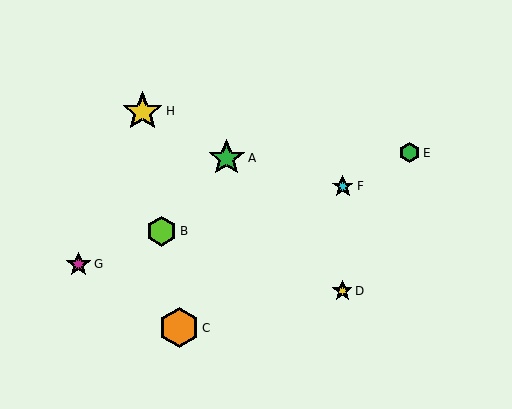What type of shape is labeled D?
Shape D is a yellow star.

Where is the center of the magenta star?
The center of the magenta star is at (79, 264).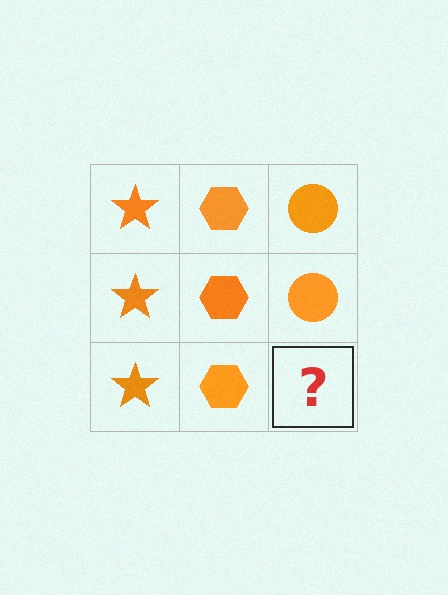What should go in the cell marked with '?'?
The missing cell should contain an orange circle.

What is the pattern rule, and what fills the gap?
The rule is that each column has a consistent shape. The gap should be filled with an orange circle.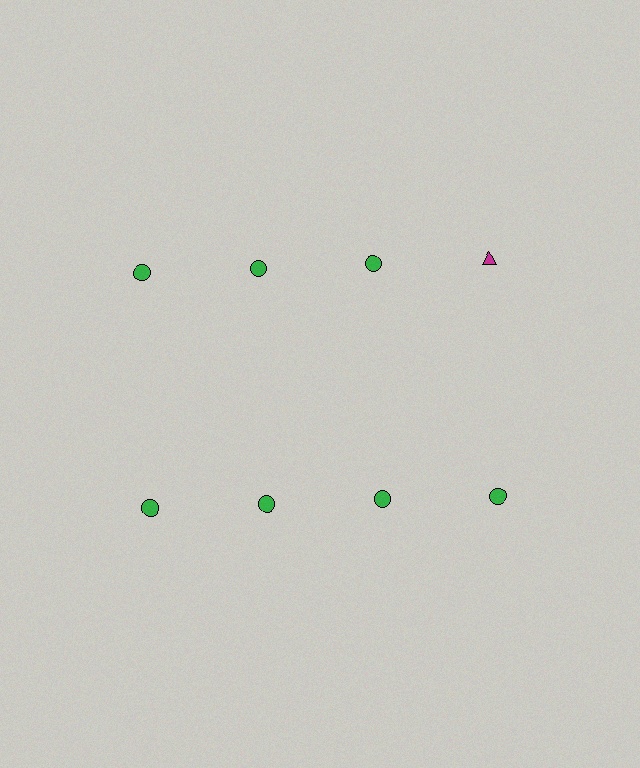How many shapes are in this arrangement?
There are 8 shapes arranged in a grid pattern.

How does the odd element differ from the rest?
It differs in both color (magenta instead of green) and shape (triangle instead of circle).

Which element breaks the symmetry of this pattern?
The magenta triangle in the top row, second from right column breaks the symmetry. All other shapes are green circles.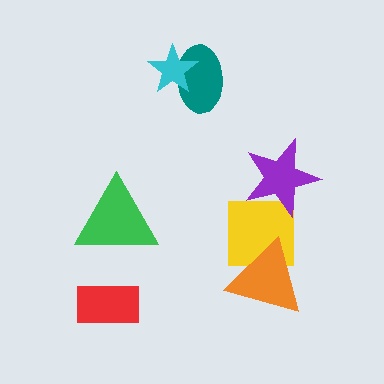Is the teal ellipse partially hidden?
Yes, it is partially covered by another shape.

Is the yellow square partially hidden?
Yes, it is partially covered by another shape.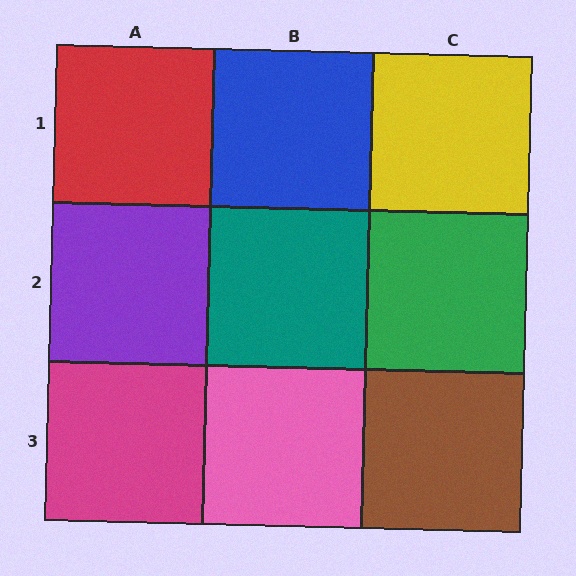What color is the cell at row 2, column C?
Green.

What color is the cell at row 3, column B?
Pink.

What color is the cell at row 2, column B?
Teal.